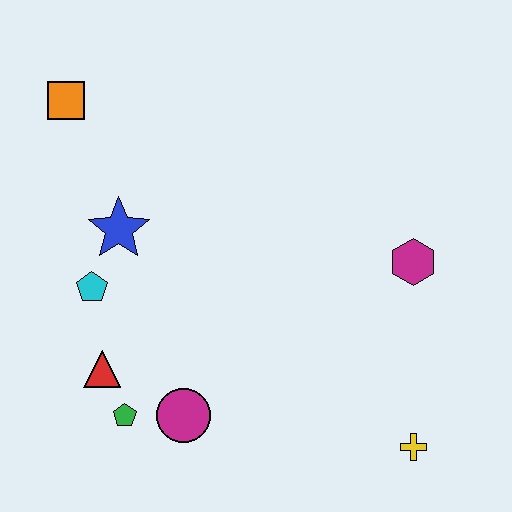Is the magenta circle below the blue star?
Yes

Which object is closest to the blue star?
The cyan pentagon is closest to the blue star.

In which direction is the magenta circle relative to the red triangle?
The magenta circle is to the right of the red triangle.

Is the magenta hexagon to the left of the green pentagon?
No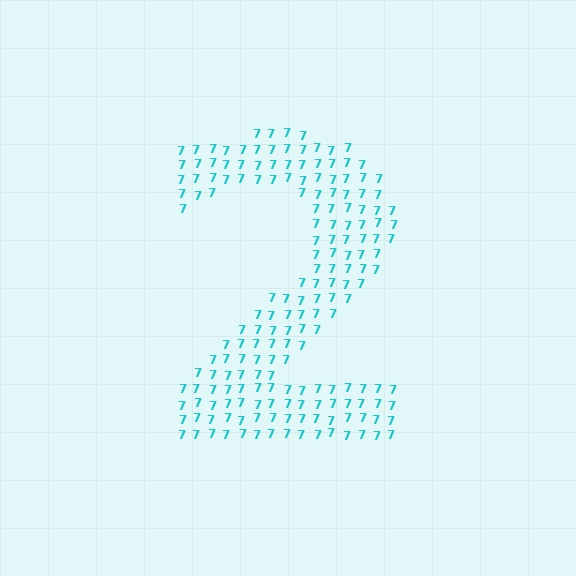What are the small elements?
The small elements are digit 7's.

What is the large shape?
The large shape is the digit 2.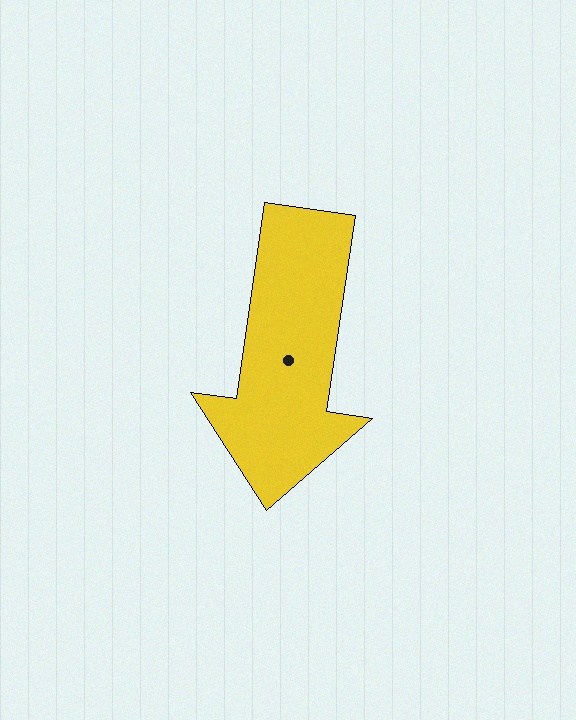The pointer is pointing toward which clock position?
Roughly 6 o'clock.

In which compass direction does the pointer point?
South.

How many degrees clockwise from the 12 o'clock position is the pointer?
Approximately 188 degrees.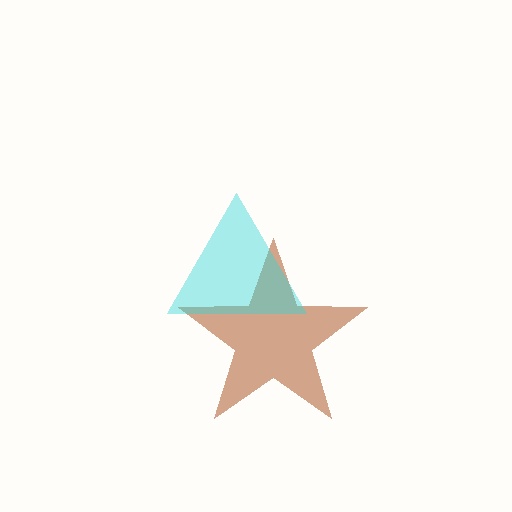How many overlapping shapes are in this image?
There are 2 overlapping shapes in the image.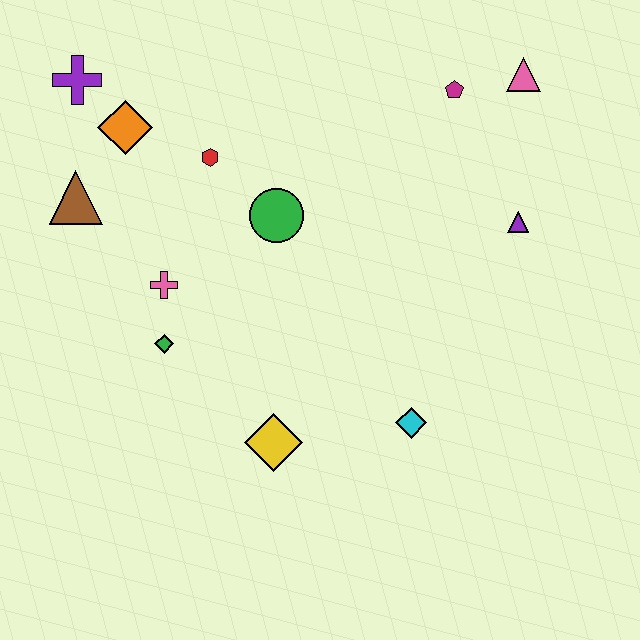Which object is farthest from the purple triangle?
The purple cross is farthest from the purple triangle.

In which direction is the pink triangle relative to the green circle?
The pink triangle is to the right of the green circle.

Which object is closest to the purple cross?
The orange diamond is closest to the purple cross.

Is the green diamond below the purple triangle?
Yes